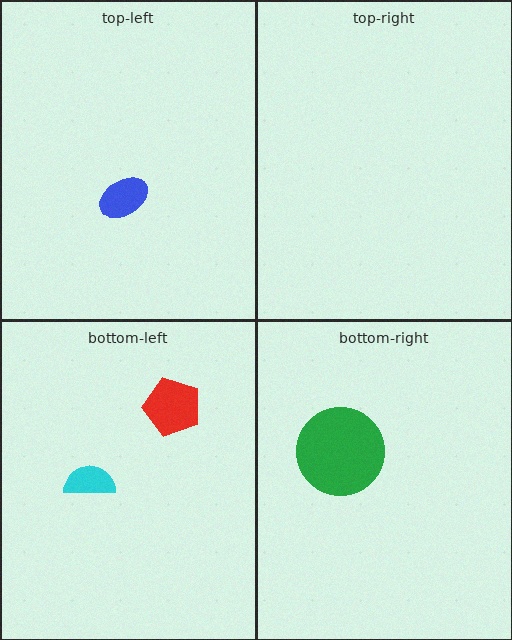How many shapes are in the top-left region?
1.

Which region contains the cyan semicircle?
The bottom-left region.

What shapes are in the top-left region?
The blue ellipse.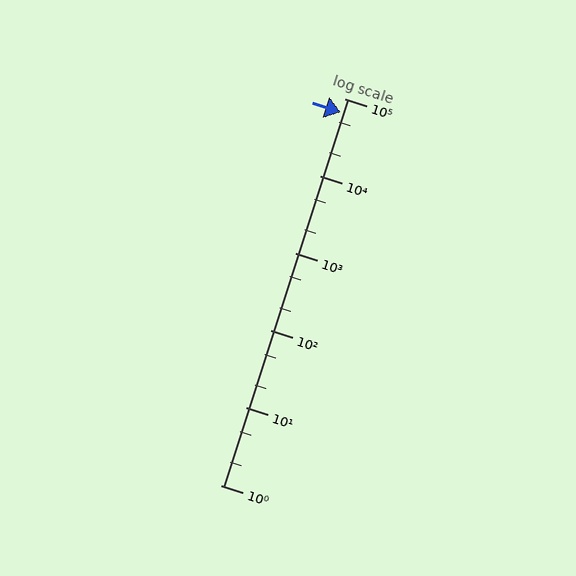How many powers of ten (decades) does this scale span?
The scale spans 5 decades, from 1 to 100000.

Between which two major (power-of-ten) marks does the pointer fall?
The pointer is between 10000 and 100000.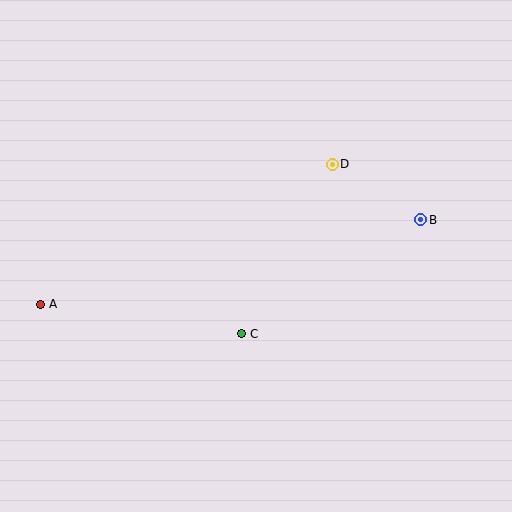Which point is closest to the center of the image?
Point C at (242, 334) is closest to the center.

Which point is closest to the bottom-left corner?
Point A is closest to the bottom-left corner.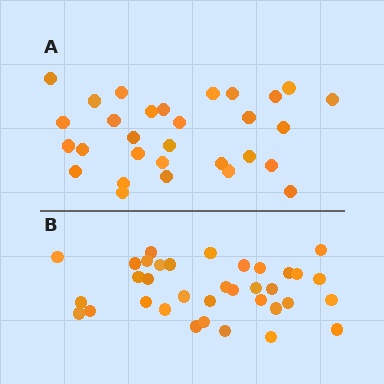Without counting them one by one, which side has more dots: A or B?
Region B (the bottom region) has more dots.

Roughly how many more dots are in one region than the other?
Region B has about 5 more dots than region A.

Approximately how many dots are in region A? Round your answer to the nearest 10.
About 30 dots.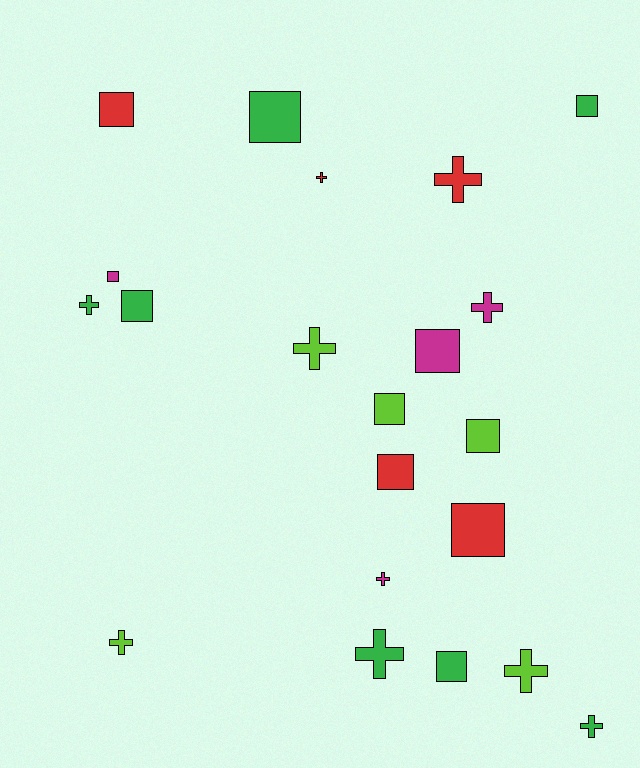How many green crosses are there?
There are 3 green crosses.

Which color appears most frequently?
Green, with 7 objects.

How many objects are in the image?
There are 21 objects.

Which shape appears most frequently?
Square, with 11 objects.